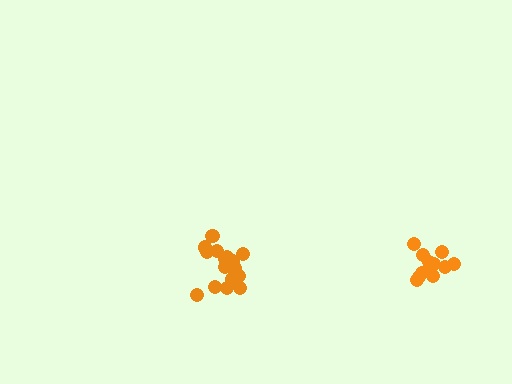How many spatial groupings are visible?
There are 2 spatial groupings.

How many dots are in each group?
Group 1: 18 dots, Group 2: 13 dots (31 total).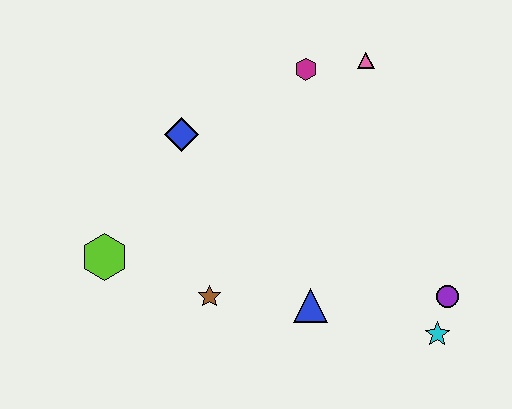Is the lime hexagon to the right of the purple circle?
No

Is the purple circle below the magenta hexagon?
Yes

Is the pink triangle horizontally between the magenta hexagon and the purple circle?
Yes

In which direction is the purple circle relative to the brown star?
The purple circle is to the right of the brown star.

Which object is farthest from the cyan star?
The lime hexagon is farthest from the cyan star.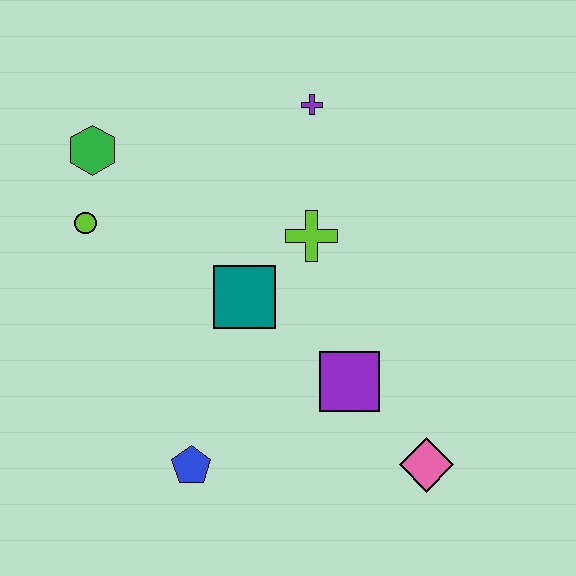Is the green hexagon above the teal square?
Yes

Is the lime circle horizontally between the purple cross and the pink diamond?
No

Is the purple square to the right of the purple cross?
Yes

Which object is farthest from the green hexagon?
The pink diamond is farthest from the green hexagon.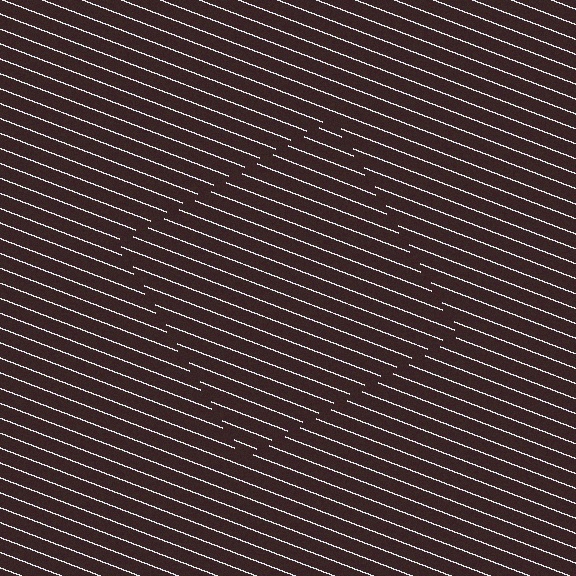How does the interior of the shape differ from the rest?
The interior of the shape contains the same grating, shifted by half a period — the contour is defined by the phase discontinuity where line-ends from the inner and outer gratings abut.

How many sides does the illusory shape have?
4 sides — the line-ends trace a square.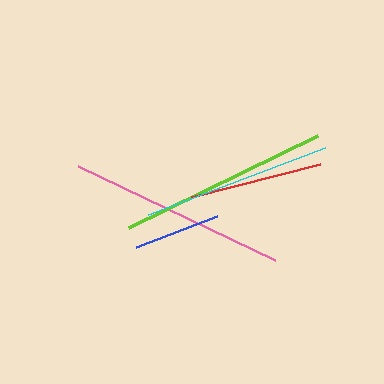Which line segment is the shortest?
The blue line is the shortest at approximately 86 pixels.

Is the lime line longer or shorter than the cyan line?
The lime line is longer than the cyan line.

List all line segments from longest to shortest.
From longest to shortest: pink, lime, cyan, red, blue.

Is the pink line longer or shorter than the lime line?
The pink line is longer than the lime line.